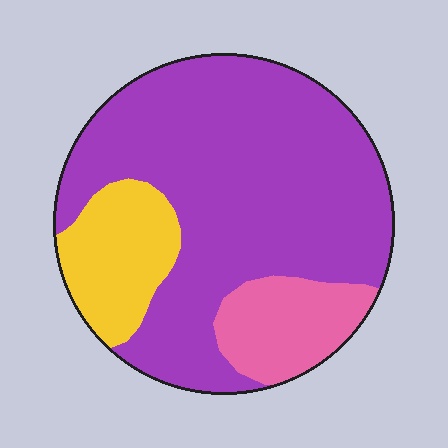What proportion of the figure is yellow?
Yellow covers roughly 15% of the figure.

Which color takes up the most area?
Purple, at roughly 70%.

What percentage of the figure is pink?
Pink covers roughly 15% of the figure.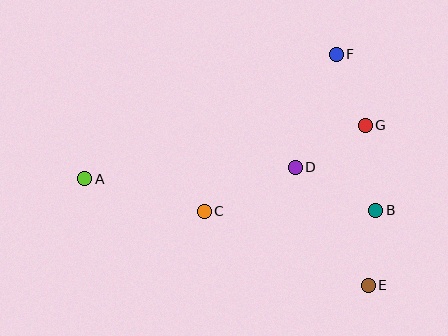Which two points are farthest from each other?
Points A and E are farthest from each other.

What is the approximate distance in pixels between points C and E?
The distance between C and E is approximately 180 pixels.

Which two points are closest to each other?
Points B and E are closest to each other.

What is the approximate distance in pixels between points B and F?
The distance between B and F is approximately 161 pixels.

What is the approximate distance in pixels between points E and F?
The distance between E and F is approximately 233 pixels.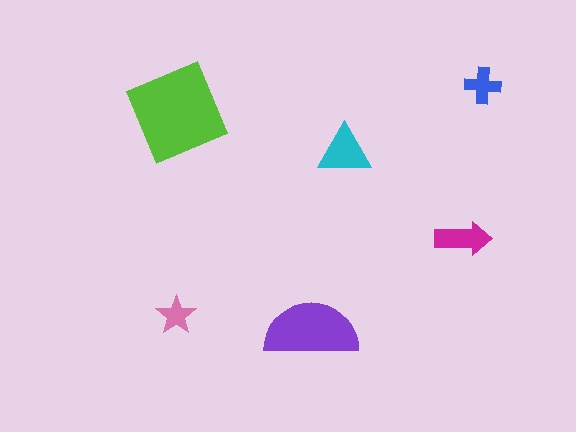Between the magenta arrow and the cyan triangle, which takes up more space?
The cyan triangle.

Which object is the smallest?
The pink star.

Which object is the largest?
The lime diamond.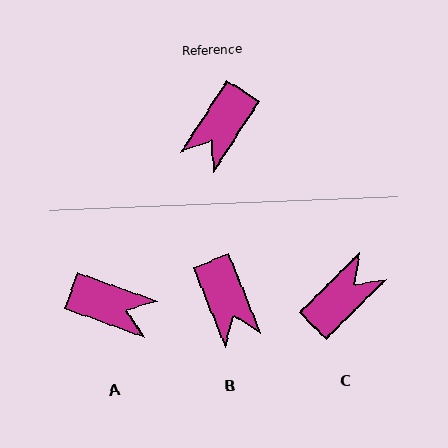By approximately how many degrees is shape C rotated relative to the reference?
Approximately 167 degrees counter-clockwise.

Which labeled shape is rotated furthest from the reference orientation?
C, about 167 degrees away.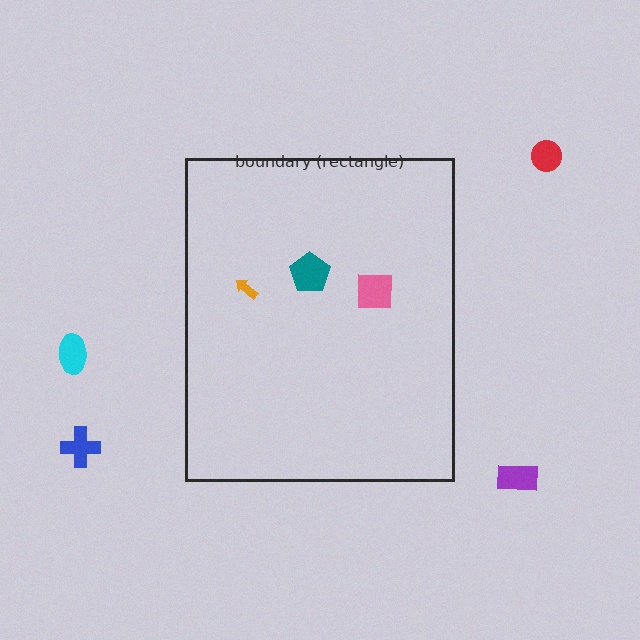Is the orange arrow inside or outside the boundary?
Inside.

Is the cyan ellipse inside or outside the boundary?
Outside.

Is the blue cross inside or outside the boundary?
Outside.